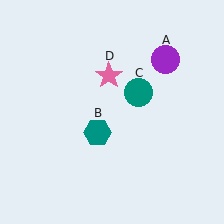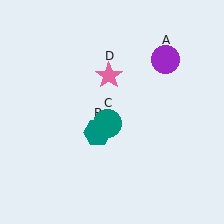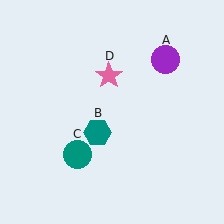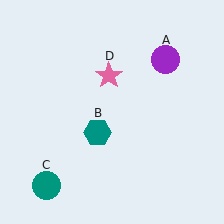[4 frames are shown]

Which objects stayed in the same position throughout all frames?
Purple circle (object A) and teal hexagon (object B) and pink star (object D) remained stationary.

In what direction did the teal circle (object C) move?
The teal circle (object C) moved down and to the left.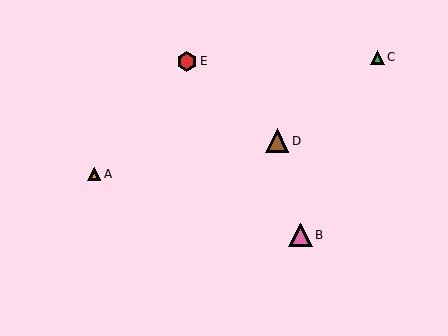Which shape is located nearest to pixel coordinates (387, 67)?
The green triangle (labeled C) at (377, 57) is nearest to that location.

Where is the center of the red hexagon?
The center of the red hexagon is at (187, 61).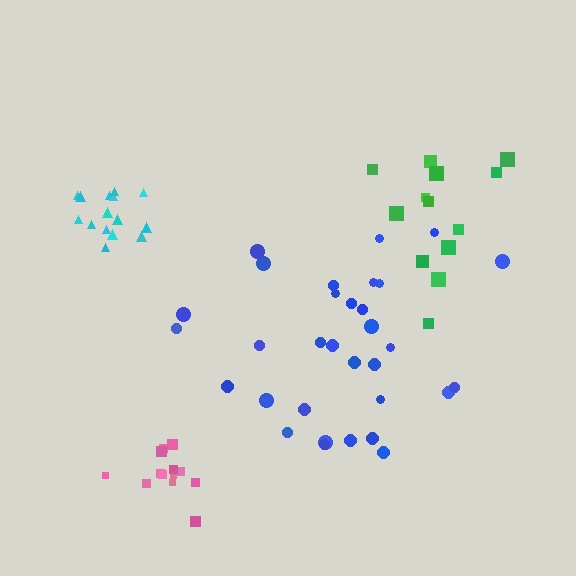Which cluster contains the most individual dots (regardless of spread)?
Blue (32).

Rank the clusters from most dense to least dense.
cyan, pink, green, blue.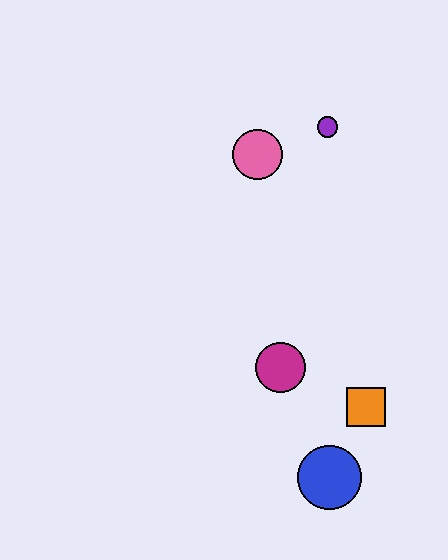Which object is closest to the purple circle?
The pink circle is closest to the purple circle.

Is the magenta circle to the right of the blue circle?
No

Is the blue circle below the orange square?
Yes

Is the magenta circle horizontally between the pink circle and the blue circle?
Yes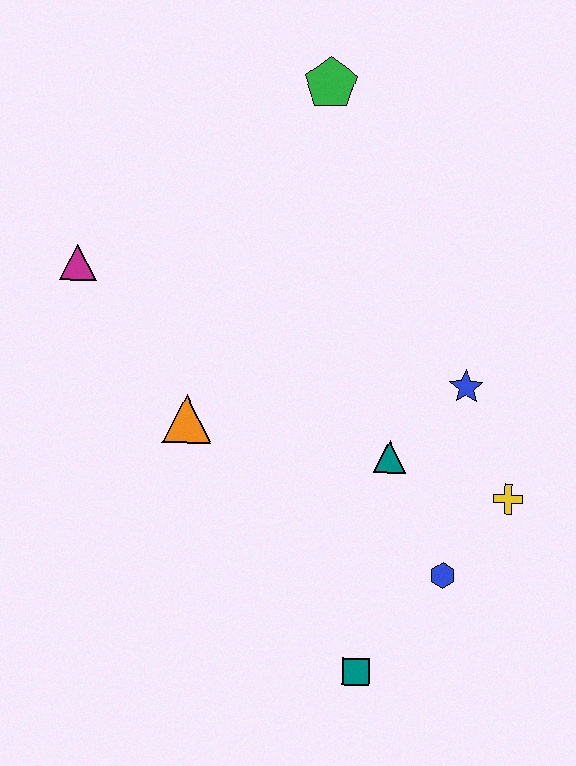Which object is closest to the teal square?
The blue hexagon is closest to the teal square.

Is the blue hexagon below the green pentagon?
Yes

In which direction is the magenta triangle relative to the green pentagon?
The magenta triangle is to the left of the green pentagon.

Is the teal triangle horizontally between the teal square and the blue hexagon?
Yes